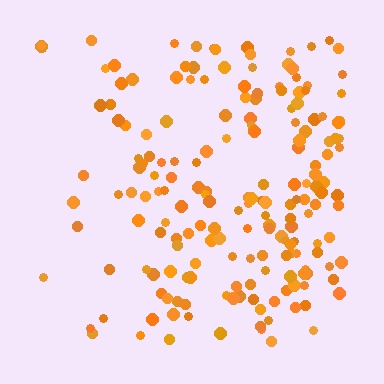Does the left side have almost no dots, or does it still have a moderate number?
Still a moderate number, just noticeably fewer than the right.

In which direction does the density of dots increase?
From left to right, with the right side densest.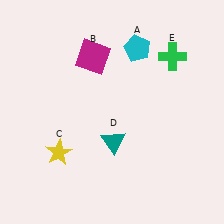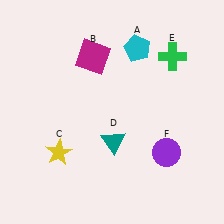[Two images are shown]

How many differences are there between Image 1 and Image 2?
There is 1 difference between the two images.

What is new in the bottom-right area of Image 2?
A purple circle (F) was added in the bottom-right area of Image 2.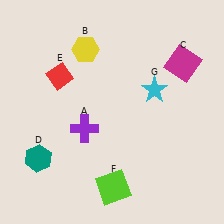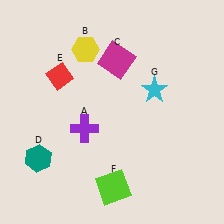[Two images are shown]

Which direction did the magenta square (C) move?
The magenta square (C) moved left.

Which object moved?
The magenta square (C) moved left.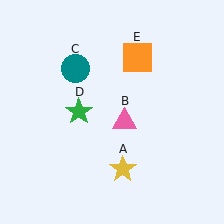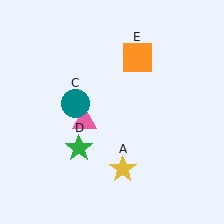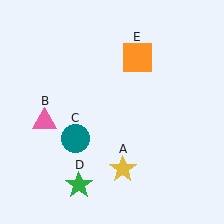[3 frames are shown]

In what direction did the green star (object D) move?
The green star (object D) moved down.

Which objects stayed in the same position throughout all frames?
Yellow star (object A) and orange square (object E) remained stationary.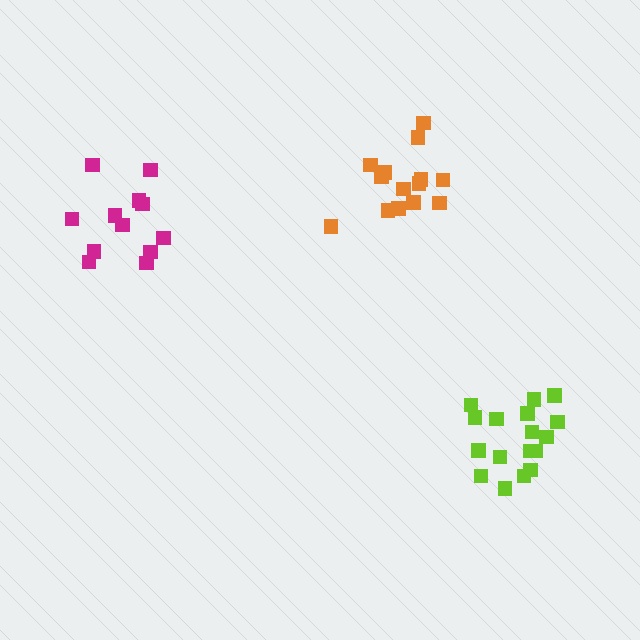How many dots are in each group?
Group 1: 17 dots, Group 2: 14 dots, Group 3: 12 dots (43 total).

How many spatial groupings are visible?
There are 3 spatial groupings.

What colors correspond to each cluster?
The clusters are colored: lime, orange, magenta.